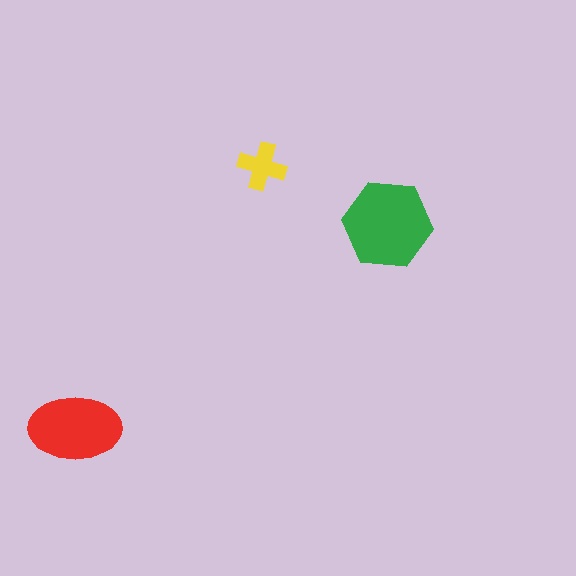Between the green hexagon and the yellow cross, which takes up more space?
The green hexagon.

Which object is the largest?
The green hexagon.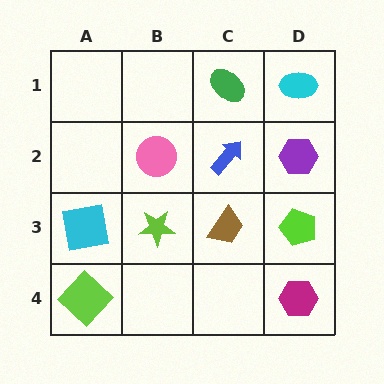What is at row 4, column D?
A magenta hexagon.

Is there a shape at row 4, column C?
No, that cell is empty.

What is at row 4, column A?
A lime diamond.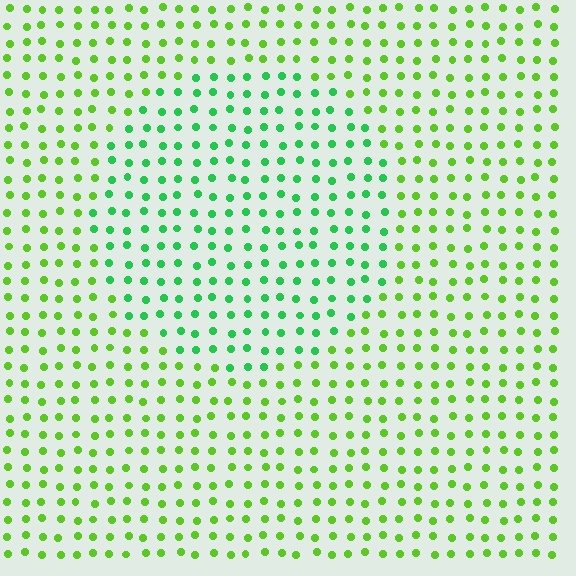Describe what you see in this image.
The image is filled with small lime elements in a uniform arrangement. A circle-shaped region is visible where the elements are tinted to a slightly different hue, forming a subtle color boundary.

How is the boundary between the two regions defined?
The boundary is defined purely by a slight shift in hue (about 36 degrees). Spacing, size, and orientation are identical on both sides.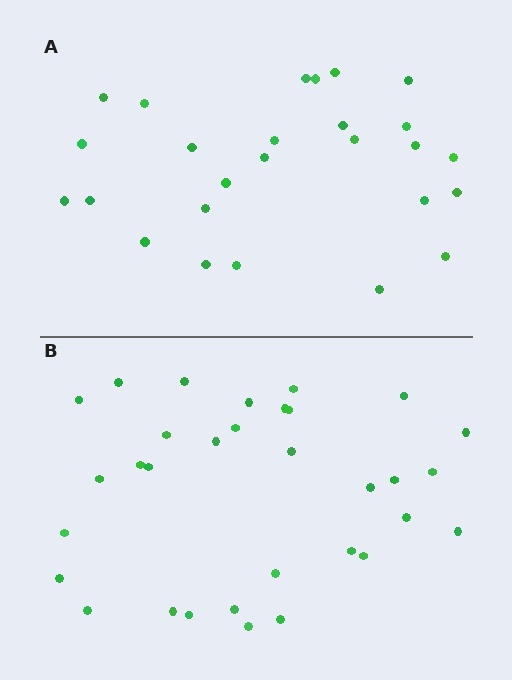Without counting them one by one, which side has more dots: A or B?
Region B (the bottom region) has more dots.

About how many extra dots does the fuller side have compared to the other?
Region B has about 6 more dots than region A.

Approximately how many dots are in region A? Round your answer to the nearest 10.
About 30 dots. (The exact count is 26, which rounds to 30.)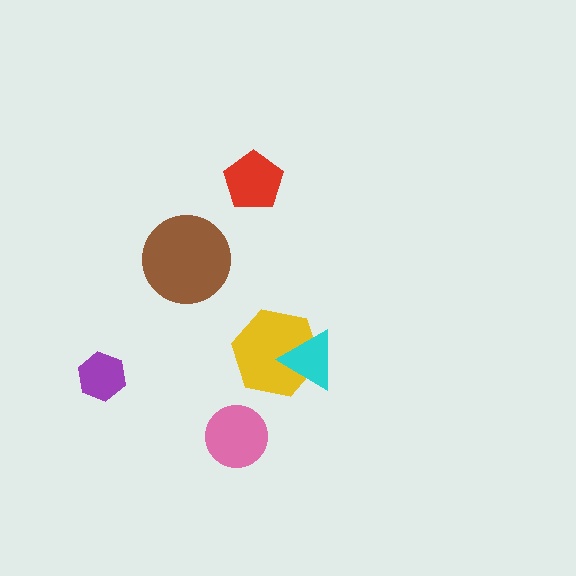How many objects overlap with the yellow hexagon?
1 object overlaps with the yellow hexagon.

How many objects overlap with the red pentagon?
0 objects overlap with the red pentagon.